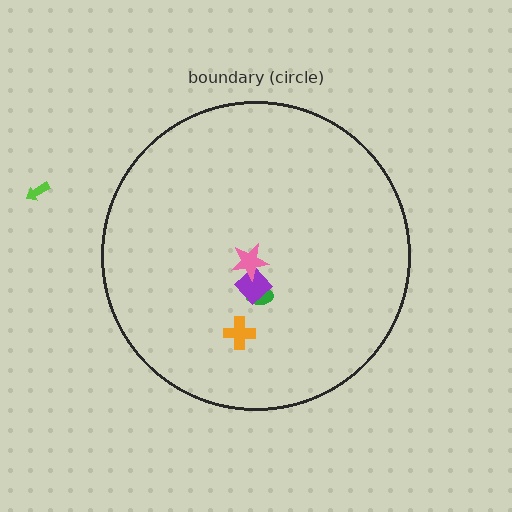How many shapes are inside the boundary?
4 inside, 1 outside.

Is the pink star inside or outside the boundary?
Inside.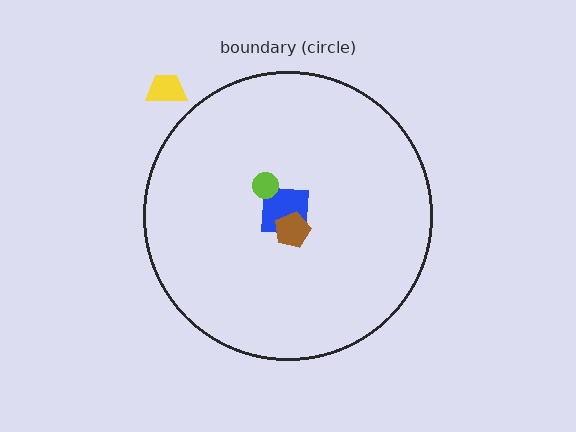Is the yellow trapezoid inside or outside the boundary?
Outside.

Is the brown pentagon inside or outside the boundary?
Inside.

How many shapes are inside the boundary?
3 inside, 1 outside.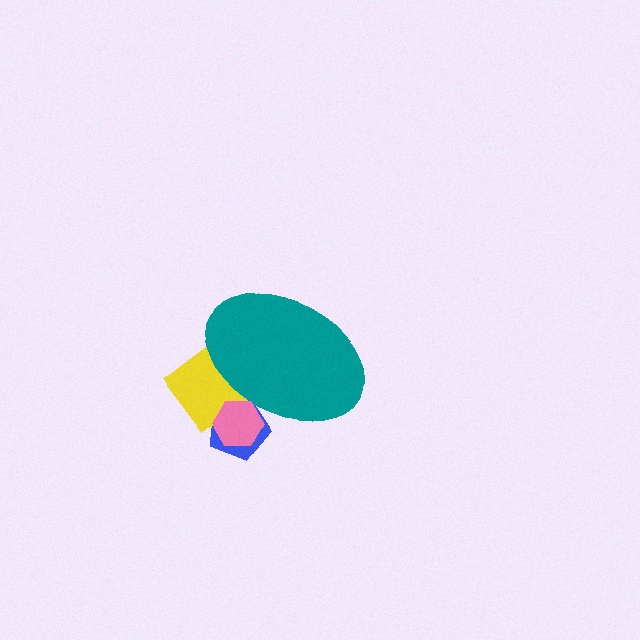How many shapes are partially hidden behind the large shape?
3 shapes are partially hidden.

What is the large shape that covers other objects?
A teal ellipse.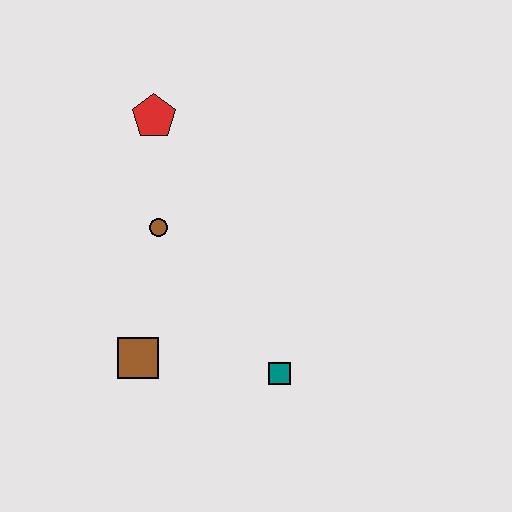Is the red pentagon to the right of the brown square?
Yes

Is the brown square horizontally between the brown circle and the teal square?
No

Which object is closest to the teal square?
The brown square is closest to the teal square.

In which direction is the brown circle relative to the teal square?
The brown circle is above the teal square.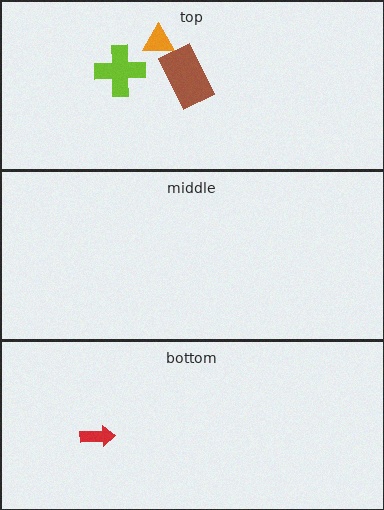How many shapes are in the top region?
3.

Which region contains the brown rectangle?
The top region.